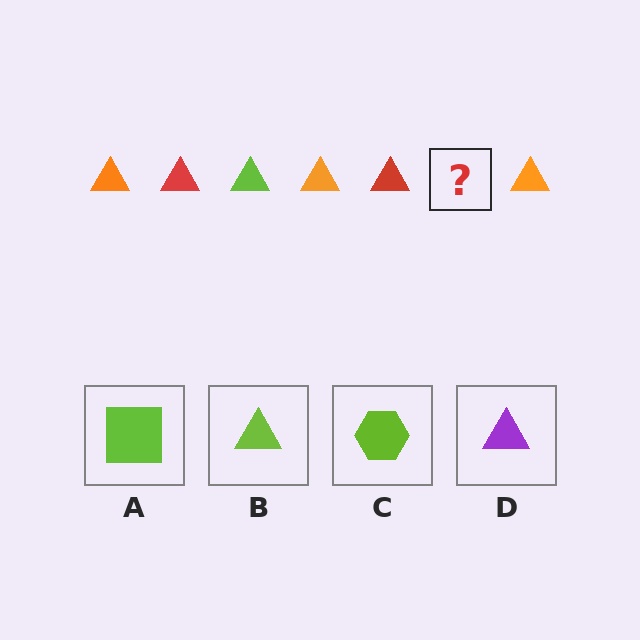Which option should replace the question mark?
Option B.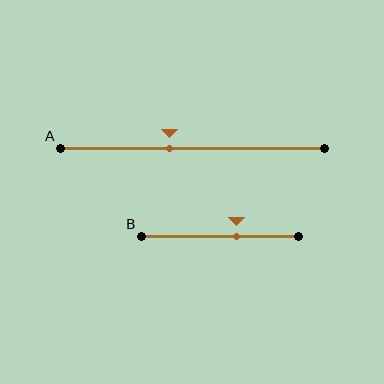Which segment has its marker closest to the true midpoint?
Segment A has its marker closest to the true midpoint.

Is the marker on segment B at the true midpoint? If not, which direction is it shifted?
No, the marker on segment B is shifted to the right by about 11% of the segment length.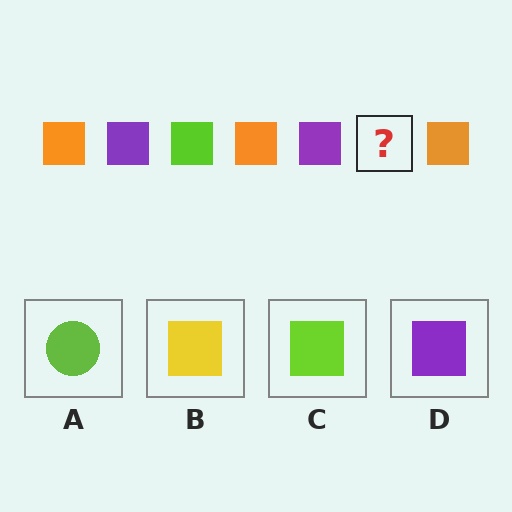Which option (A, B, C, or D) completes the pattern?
C.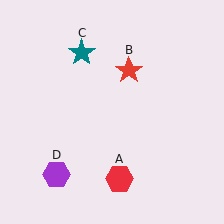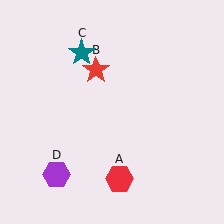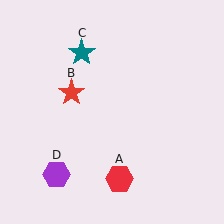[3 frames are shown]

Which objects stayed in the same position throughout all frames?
Red hexagon (object A) and teal star (object C) and purple hexagon (object D) remained stationary.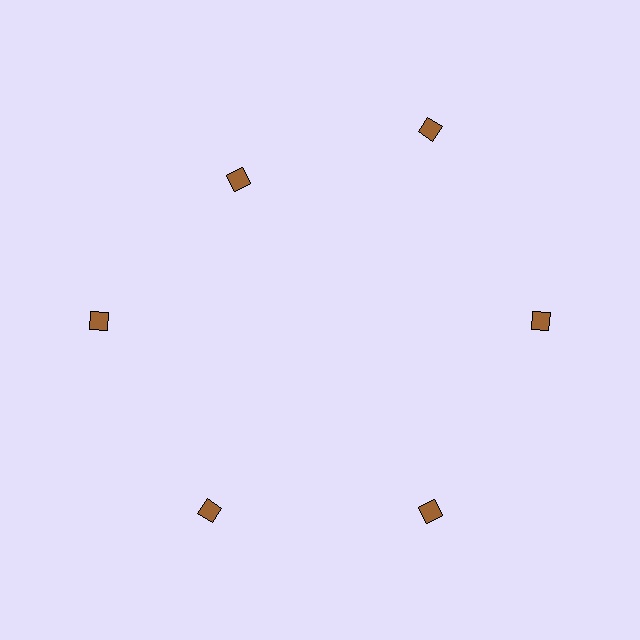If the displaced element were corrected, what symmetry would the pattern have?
It would have 6-fold rotational symmetry — the pattern would map onto itself every 60 degrees.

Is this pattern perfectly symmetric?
No. The 6 brown diamonds are arranged in a ring, but one element near the 11 o'clock position is pulled inward toward the center, breaking the 6-fold rotational symmetry.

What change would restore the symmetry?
The symmetry would be restored by moving it outward, back onto the ring so that all 6 diamonds sit at equal angles and equal distance from the center.